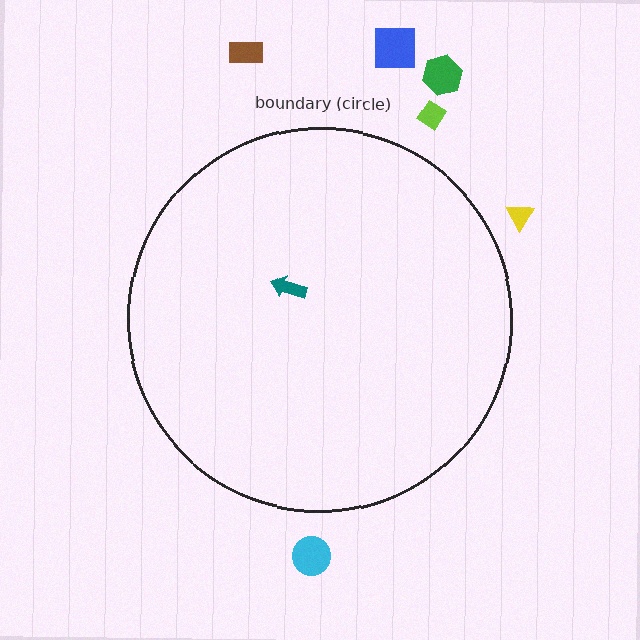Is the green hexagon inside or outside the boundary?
Outside.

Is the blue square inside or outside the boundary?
Outside.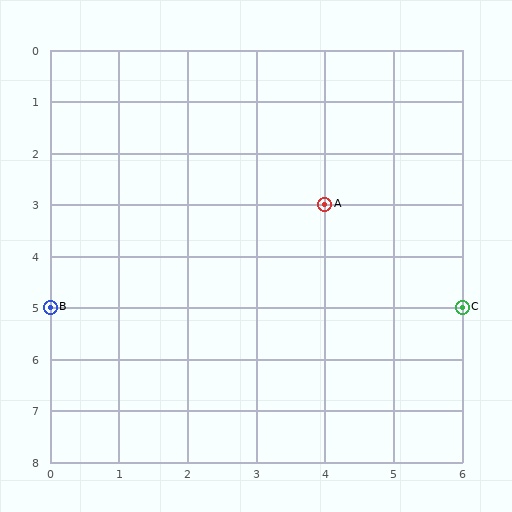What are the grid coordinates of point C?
Point C is at grid coordinates (6, 5).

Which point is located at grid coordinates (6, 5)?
Point C is at (6, 5).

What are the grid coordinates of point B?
Point B is at grid coordinates (0, 5).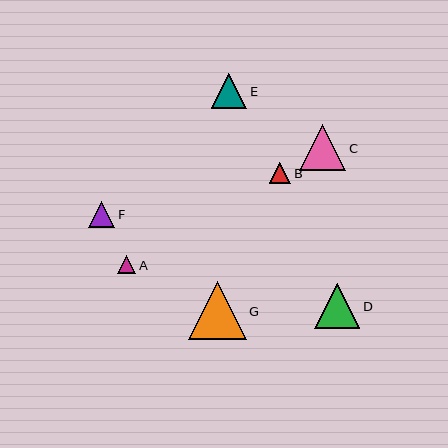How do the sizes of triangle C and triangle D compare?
Triangle C and triangle D are approximately the same size.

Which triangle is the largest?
Triangle G is the largest with a size of approximately 58 pixels.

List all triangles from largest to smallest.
From largest to smallest: G, C, D, E, F, B, A.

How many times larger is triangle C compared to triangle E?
Triangle C is approximately 1.3 times the size of triangle E.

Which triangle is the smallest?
Triangle A is the smallest with a size of approximately 18 pixels.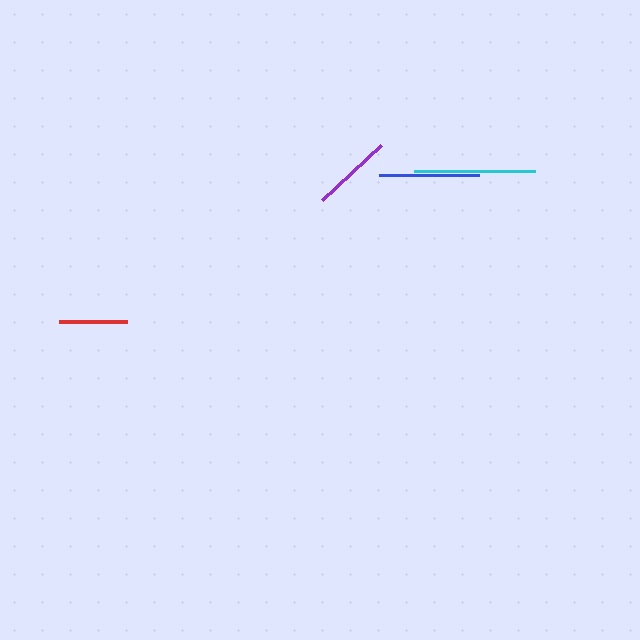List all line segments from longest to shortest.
From longest to shortest: cyan, blue, purple, red.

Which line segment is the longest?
The cyan line is the longest at approximately 121 pixels.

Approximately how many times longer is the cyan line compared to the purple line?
The cyan line is approximately 1.5 times the length of the purple line.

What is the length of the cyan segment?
The cyan segment is approximately 121 pixels long.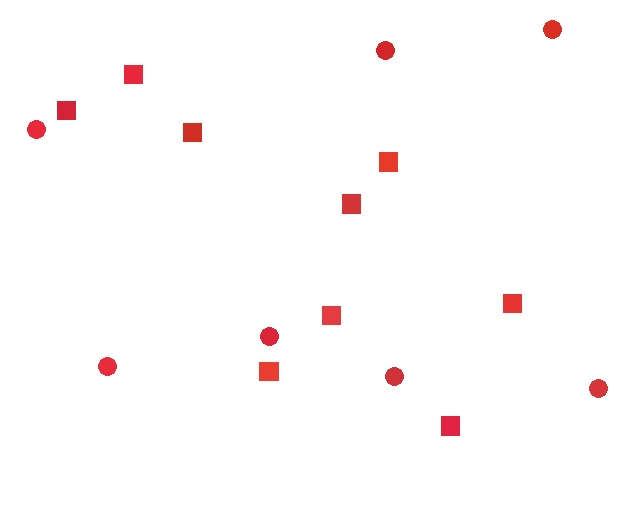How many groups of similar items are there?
There are 2 groups: one group of circles (7) and one group of squares (9).